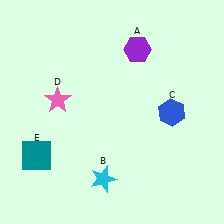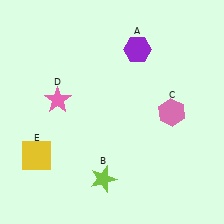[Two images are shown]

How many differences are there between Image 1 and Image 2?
There are 3 differences between the two images.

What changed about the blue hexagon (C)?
In Image 1, C is blue. In Image 2, it changed to pink.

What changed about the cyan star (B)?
In Image 1, B is cyan. In Image 2, it changed to lime.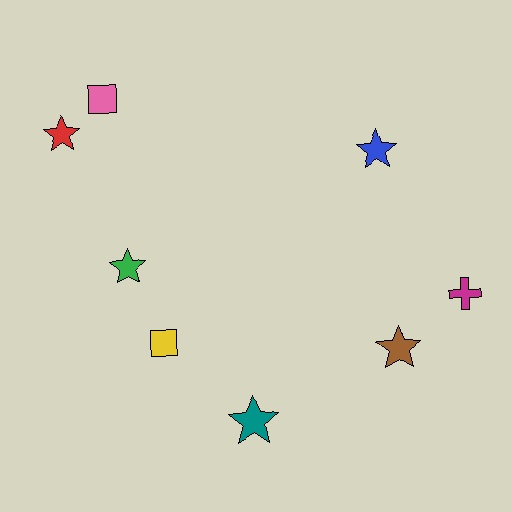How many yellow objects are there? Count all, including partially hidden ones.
There is 1 yellow object.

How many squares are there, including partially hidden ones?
There are 2 squares.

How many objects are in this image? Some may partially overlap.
There are 8 objects.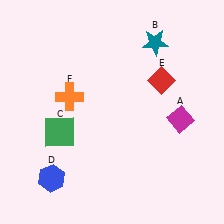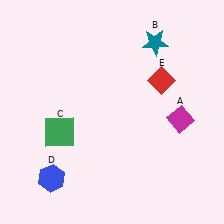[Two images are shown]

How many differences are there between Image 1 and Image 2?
There is 1 difference between the two images.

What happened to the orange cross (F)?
The orange cross (F) was removed in Image 2. It was in the top-left area of Image 1.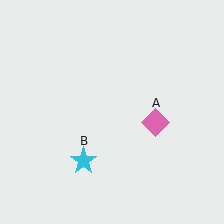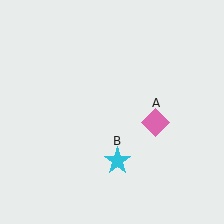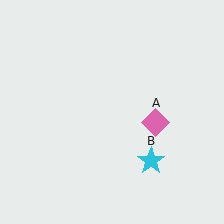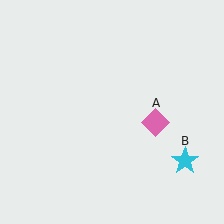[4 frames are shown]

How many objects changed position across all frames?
1 object changed position: cyan star (object B).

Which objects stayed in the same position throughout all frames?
Pink diamond (object A) remained stationary.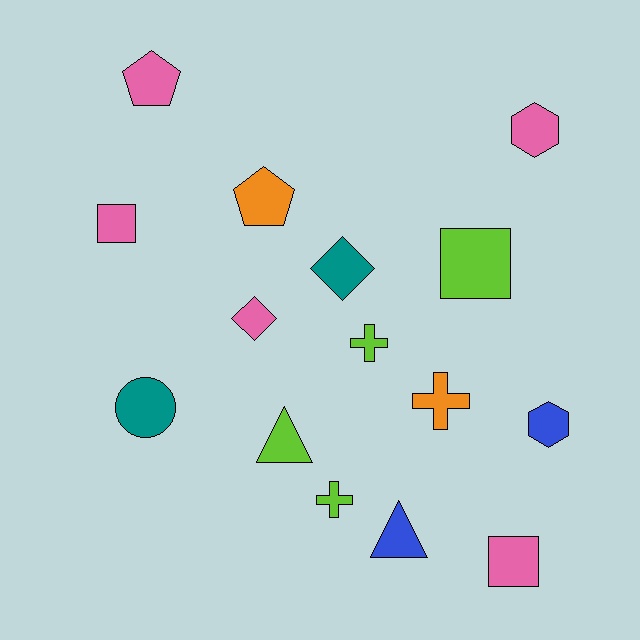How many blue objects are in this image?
There are 2 blue objects.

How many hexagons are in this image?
There are 2 hexagons.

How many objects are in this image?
There are 15 objects.